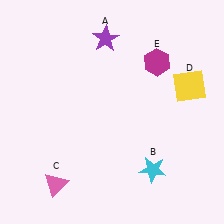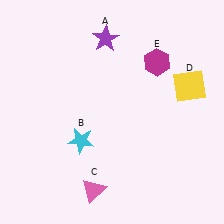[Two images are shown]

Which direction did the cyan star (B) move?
The cyan star (B) moved left.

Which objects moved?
The objects that moved are: the cyan star (B), the pink triangle (C).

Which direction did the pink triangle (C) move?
The pink triangle (C) moved right.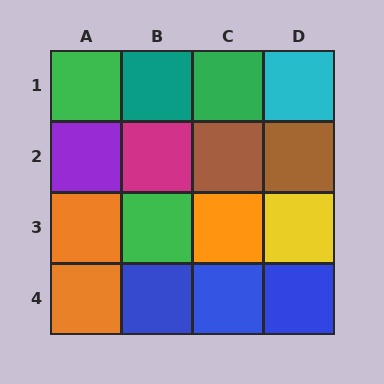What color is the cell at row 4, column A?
Orange.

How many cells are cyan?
1 cell is cyan.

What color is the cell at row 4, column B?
Blue.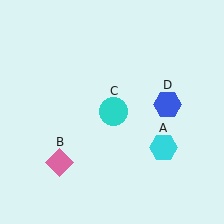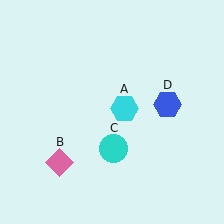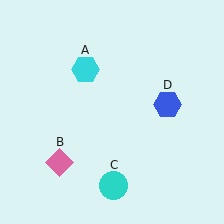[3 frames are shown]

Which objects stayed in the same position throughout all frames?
Pink diamond (object B) and blue hexagon (object D) remained stationary.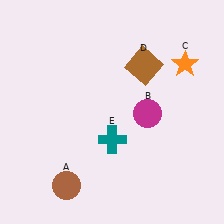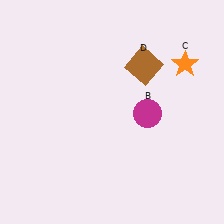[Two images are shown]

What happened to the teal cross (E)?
The teal cross (E) was removed in Image 2. It was in the bottom-right area of Image 1.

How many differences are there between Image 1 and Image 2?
There are 2 differences between the two images.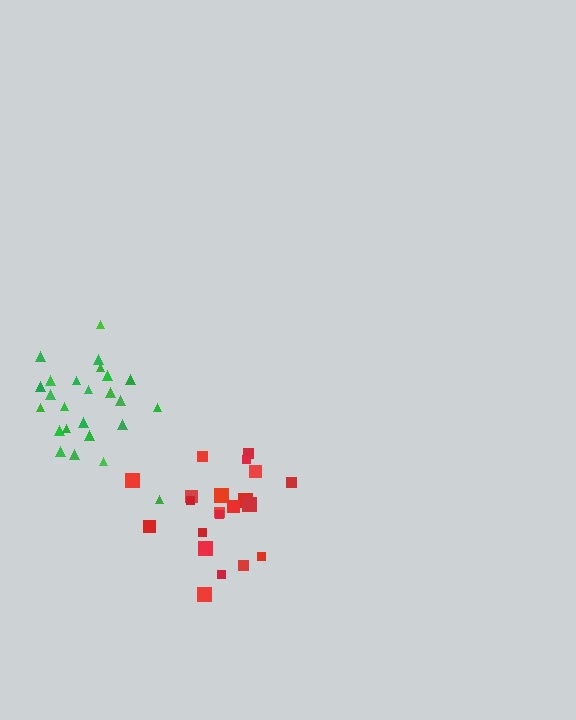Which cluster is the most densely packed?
Green.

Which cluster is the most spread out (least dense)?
Red.